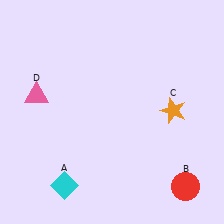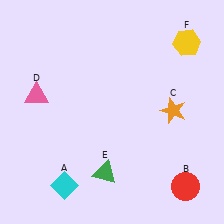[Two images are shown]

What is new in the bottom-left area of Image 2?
A green triangle (E) was added in the bottom-left area of Image 2.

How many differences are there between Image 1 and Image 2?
There are 2 differences between the two images.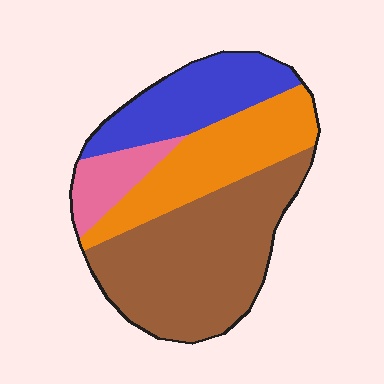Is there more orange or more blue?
Orange.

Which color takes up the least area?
Pink, at roughly 10%.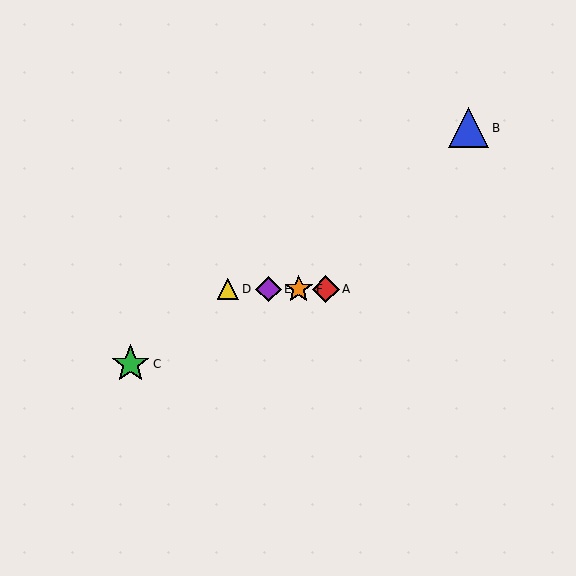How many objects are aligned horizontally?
4 objects (A, D, E, F) are aligned horizontally.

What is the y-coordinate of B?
Object B is at y≈128.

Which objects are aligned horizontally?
Objects A, D, E, F are aligned horizontally.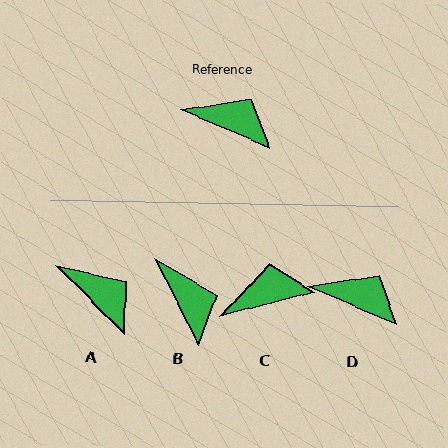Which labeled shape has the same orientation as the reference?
D.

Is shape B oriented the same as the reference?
No, it is off by about 40 degrees.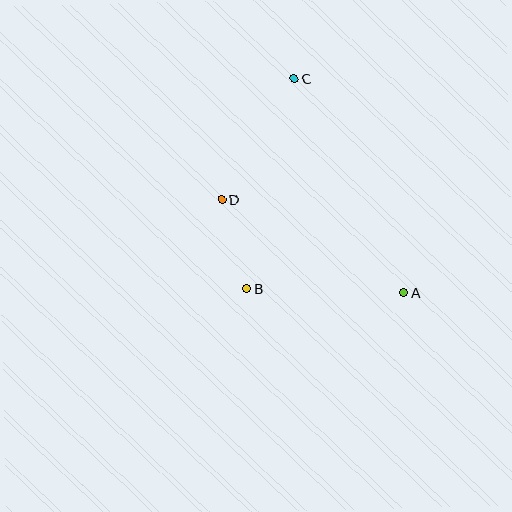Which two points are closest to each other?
Points B and D are closest to each other.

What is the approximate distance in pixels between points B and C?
The distance between B and C is approximately 216 pixels.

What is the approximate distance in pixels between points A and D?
The distance between A and D is approximately 205 pixels.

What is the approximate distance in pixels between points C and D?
The distance between C and D is approximately 141 pixels.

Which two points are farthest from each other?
Points A and C are farthest from each other.